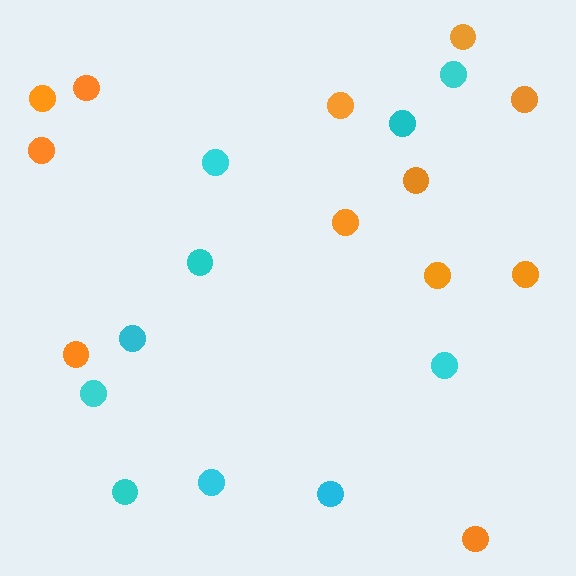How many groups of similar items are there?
There are 2 groups: one group of cyan circles (10) and one group of orange circles (12).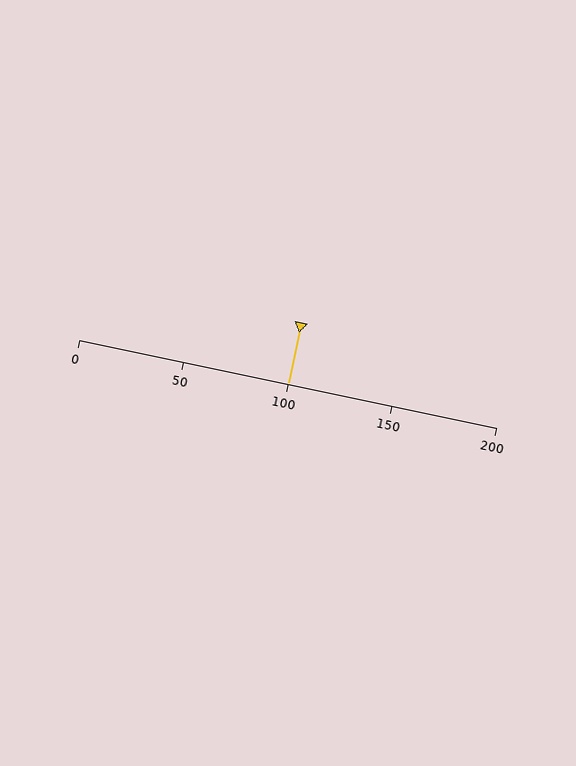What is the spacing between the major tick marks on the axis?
The major ticks are spaced 50 apart.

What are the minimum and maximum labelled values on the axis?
The axis runs from 0 to 200.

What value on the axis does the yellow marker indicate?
The marker indicates approximately 100.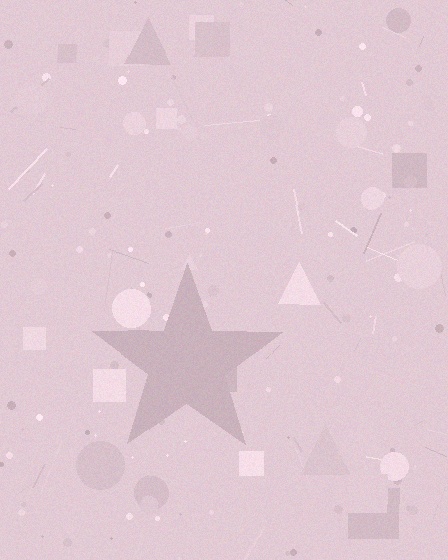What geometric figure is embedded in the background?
A star is embedded in the background.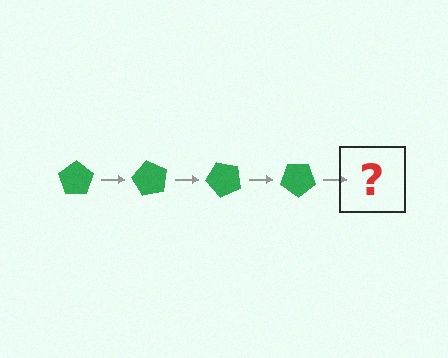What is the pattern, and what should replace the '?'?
The pattern is that the pentagon rotates 60 degrees each step. The '?' should be a green pentagon rotated 240 degrees.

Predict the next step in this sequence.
The next step is a green pentagon rotated 240 degrees.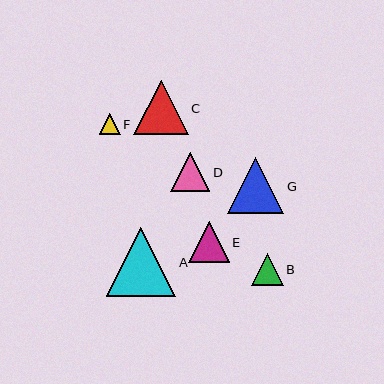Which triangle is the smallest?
Triangle F is the smallest with a size of approximately 21 pixels.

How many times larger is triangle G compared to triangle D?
Triangle G is approximately 1.4 times the size of triangle D.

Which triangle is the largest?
Triangle A is the largest with a size of approximately 70 pixels.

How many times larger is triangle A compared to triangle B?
Triangle A is approximately 2.2 times the size of triangle B.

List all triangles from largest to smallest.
From largest to smallest: A, G, C, E, D, B, F.